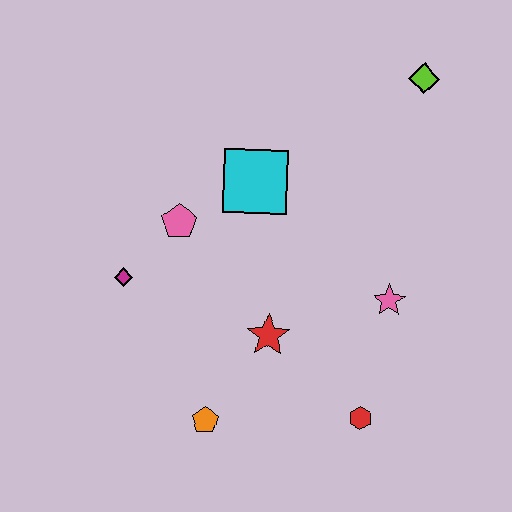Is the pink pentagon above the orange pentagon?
Yes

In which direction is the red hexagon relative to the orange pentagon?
The red hexagon is to the right of the orange pentagon.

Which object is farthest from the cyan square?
The red hexagon is farthest from the cyan square.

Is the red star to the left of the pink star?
Yes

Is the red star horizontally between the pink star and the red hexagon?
No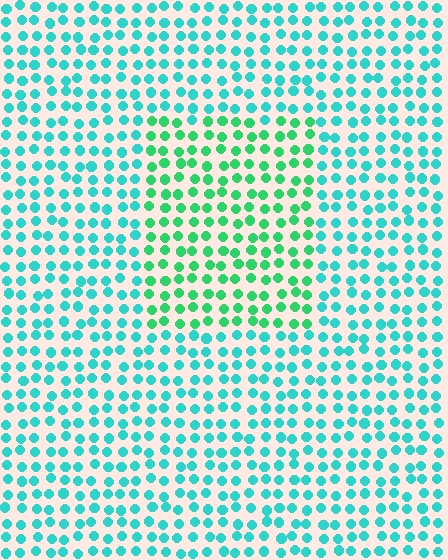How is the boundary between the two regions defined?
The boundary is defined purely by a slight shift in hue (about 34 degrees). Spacing, size, and orientation are identical on both sides.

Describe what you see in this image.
The image is filled with small cyan elements in a uniform arrangement. A rectangle-shaped region is visible where the elements are tinted to a slightly different hue, forming a subtle color boundary.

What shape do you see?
I see a rectangle.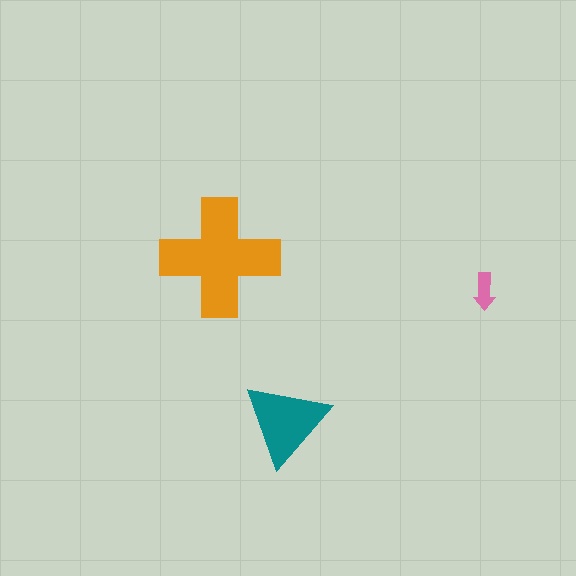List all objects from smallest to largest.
The pink arrow, the teal triangle, the orange cross.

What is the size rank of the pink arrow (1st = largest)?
3rd.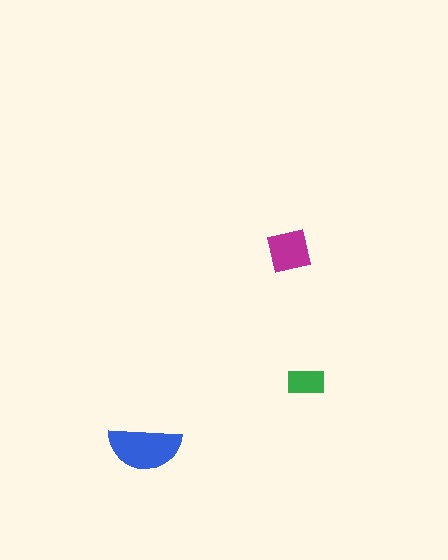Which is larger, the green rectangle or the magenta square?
The magenta square.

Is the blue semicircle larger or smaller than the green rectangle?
Larger.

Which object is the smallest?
The green rectangle.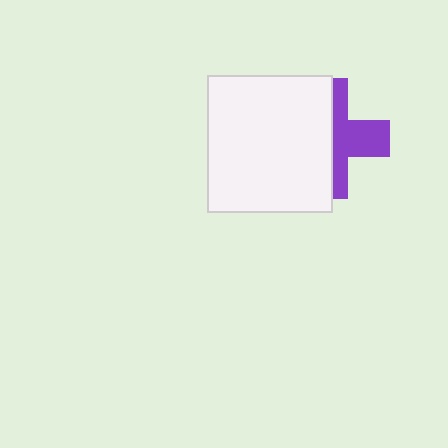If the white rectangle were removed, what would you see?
You would see the complete purple cross.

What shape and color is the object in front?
The object in front is a white rectangle.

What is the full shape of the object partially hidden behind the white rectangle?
The partially hidden object is a purple cross.